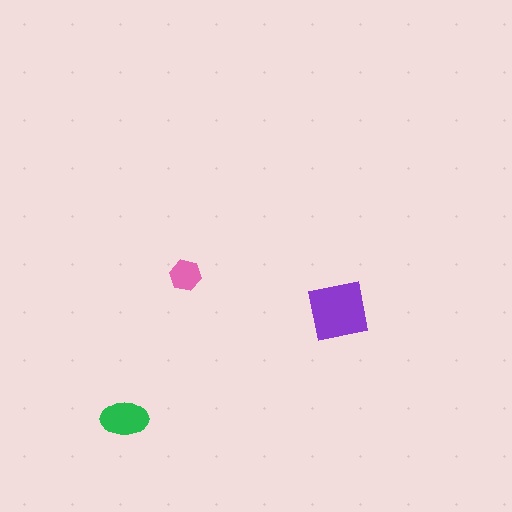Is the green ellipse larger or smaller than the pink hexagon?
Larger.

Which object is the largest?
The purple square.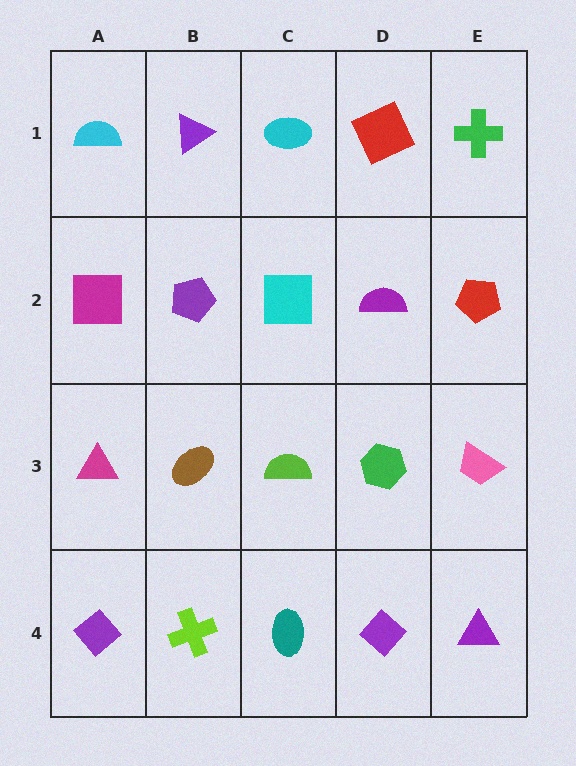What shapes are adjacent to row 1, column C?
A cyan square (row 2, column C), a purple triangle (row 1, column B), a red square (row 1, column D).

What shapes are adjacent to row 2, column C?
A cyan ellipse (row 1, column C), a lime semicircle (row 3, column C), a purple pentagon (row 2, column B), a purple semicircle (row 2, column D).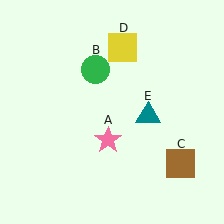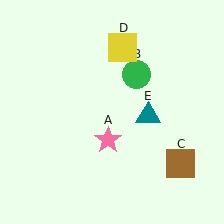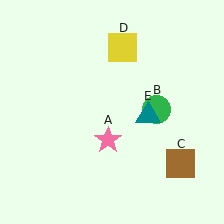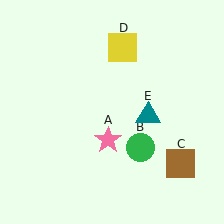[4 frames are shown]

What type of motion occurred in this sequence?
The green circle (object B) rotated clockwise around the center of the scene.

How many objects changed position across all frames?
1 object changed position: green circle (object B).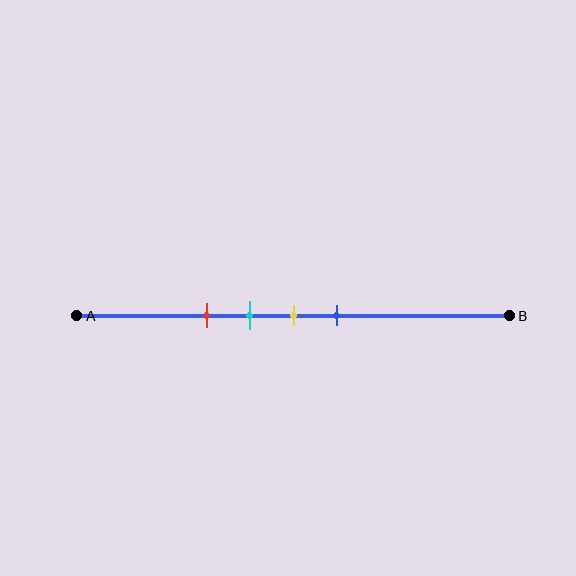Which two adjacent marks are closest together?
The cyan and yellow marks are the closest adjacent pair.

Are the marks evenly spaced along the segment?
Yes, the marks are approximately evenly spaced.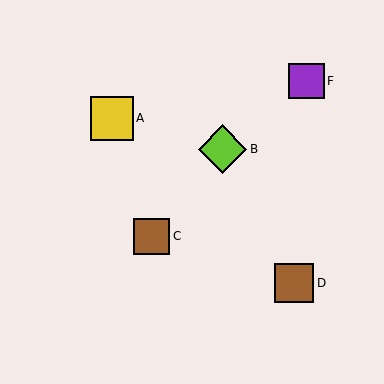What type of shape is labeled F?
Shape F is a purple square.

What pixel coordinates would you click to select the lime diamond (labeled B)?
Click at (223, 149) to select the lime diamond B.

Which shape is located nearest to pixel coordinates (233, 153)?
The lime diamond (labeled B) at (223, 149) is nearest to that location.